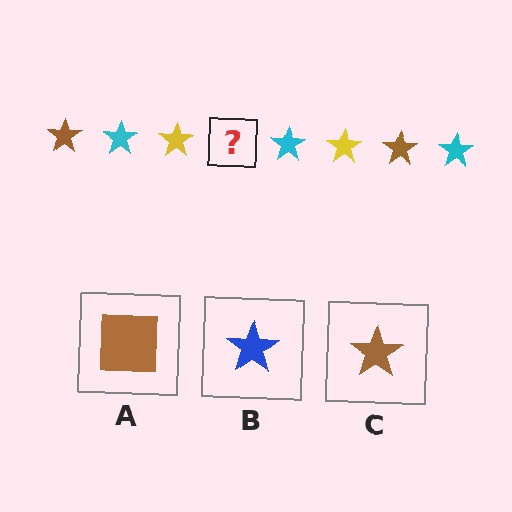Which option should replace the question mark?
Option C.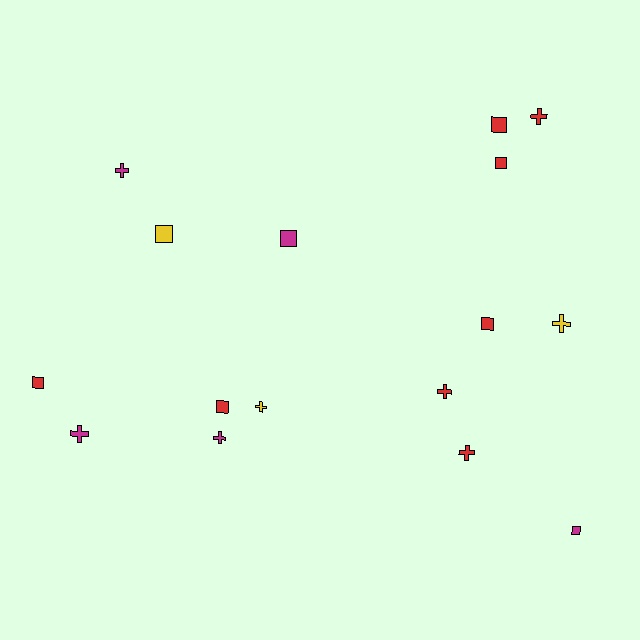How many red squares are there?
There are 5 red squares.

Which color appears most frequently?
Red, with 8 objects.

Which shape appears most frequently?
Square, with 8 objects.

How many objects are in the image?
There are 16 objects.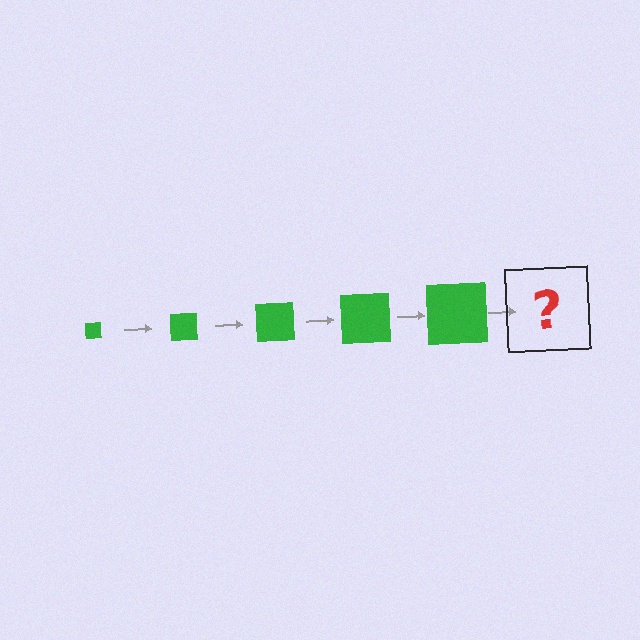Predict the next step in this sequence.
The next step is a green square, larger than the previous one.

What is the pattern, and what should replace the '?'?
The pattern is that the square gets progressively larger each step. The '?' should be a green square, larger than the previous one.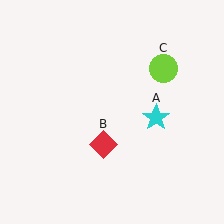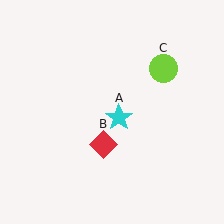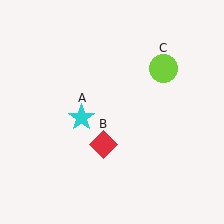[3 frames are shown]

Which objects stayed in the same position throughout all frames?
Red diamond (object B) and lime circle (object C) remained stationary.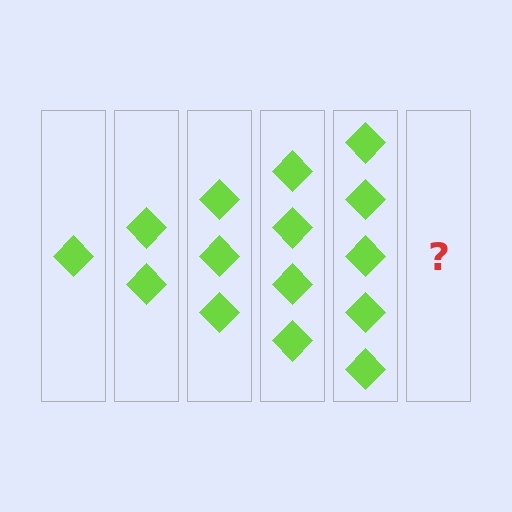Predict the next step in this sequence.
The next step is 6 diamonds.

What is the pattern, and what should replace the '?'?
The pattern is that each step adds one more diamond. The '?' should be 6 diamonds.